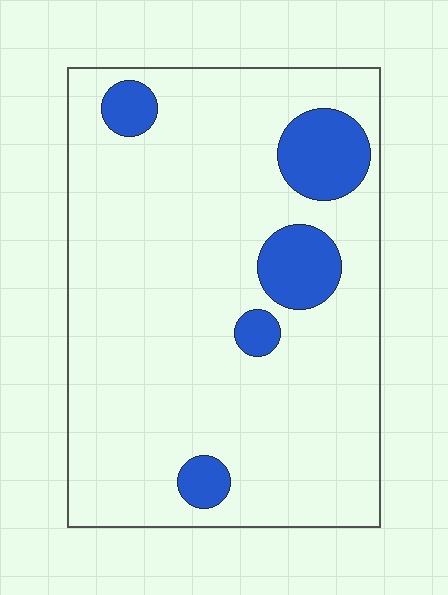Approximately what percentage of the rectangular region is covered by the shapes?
Approximately 15%.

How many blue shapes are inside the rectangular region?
5.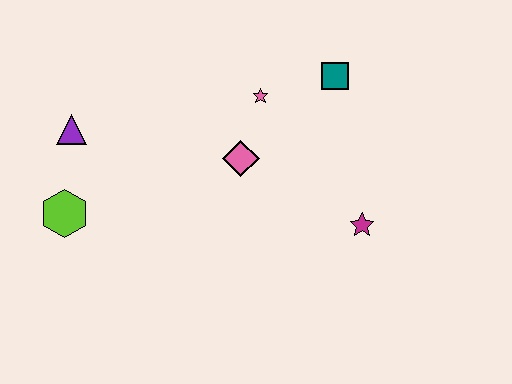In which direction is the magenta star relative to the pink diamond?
The magenta star is to the right of the pink diamond.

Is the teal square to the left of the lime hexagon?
No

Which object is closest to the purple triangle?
The lime hexagon is closest to the purple triangle.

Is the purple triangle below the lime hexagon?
No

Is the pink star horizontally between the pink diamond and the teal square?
Yes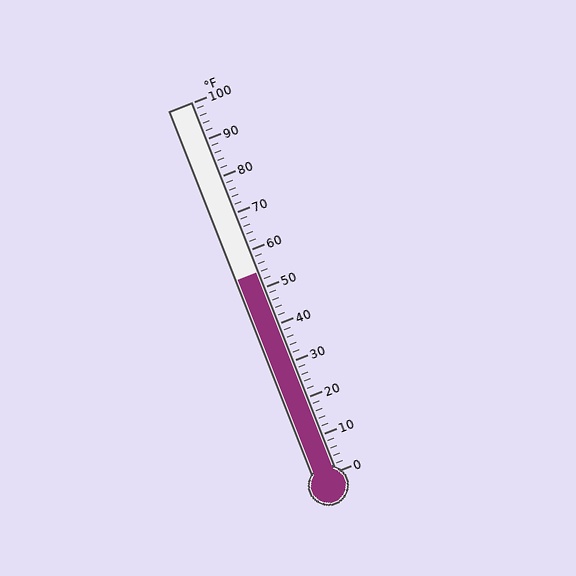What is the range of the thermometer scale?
The thermometer scale ranges from 0°F to 100°F.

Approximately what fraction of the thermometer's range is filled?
The thermometer is filled to approximately 55% of its range.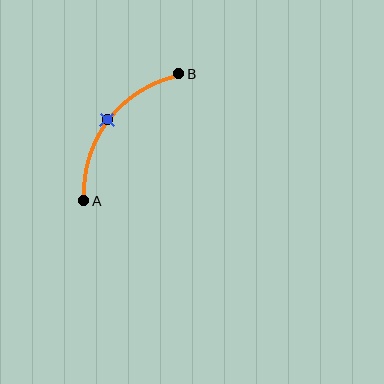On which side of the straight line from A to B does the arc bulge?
The arc bulges above and to the left of the straight line connecting A and B.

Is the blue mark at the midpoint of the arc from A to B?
Yes. The blue mark lies on the arc at equal arc-length from both A and B — it is the arc midpoint.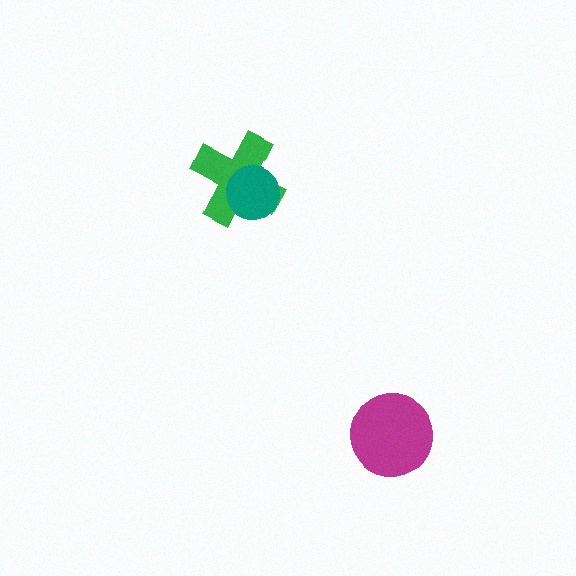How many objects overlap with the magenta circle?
0 objects overlap with the magenta circle.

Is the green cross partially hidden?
Yes, it is partially covered by another shape.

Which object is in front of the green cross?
The teal circle is in front of the green cross.